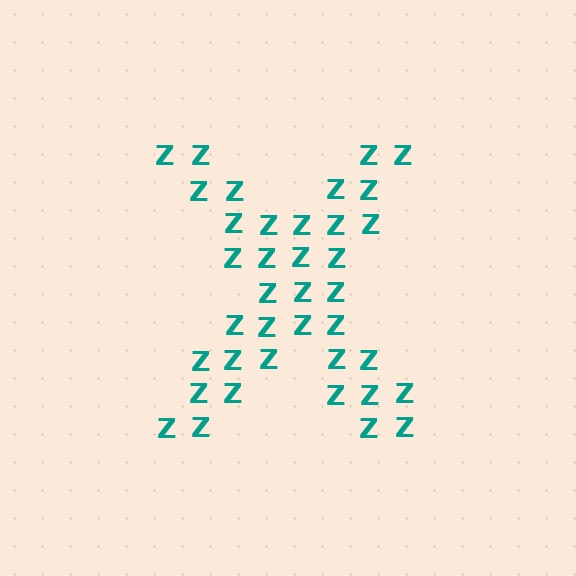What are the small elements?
The small elements are letter Z's.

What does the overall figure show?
The overall figure shows the letter X.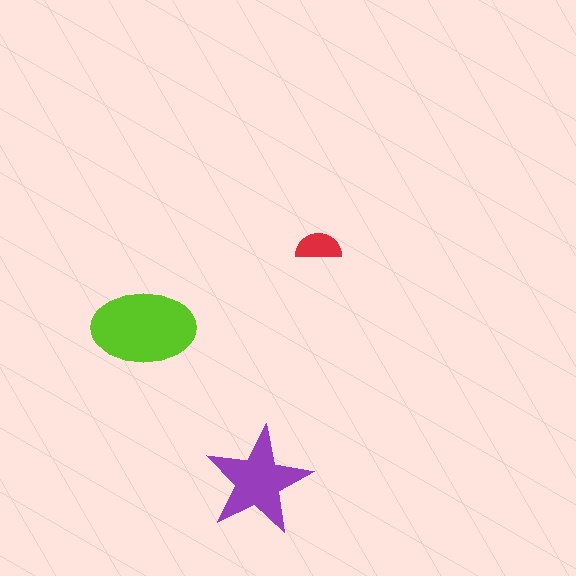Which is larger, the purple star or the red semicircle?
The purple star.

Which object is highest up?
The red semicircle is topmost.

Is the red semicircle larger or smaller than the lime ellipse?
Smaller.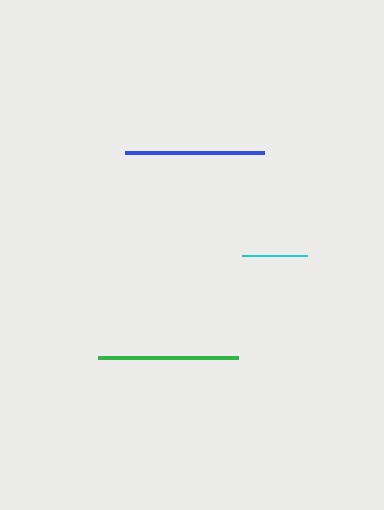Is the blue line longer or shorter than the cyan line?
The blue line is longer than the cyan line.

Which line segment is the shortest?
The cyan line is the shortest at approximately 65 pixels.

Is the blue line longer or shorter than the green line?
The green line is longer than the blue line.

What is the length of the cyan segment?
The cyan segment is approximately 65 pixels long.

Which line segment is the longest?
The green line is the longest at approximately 140 pixels.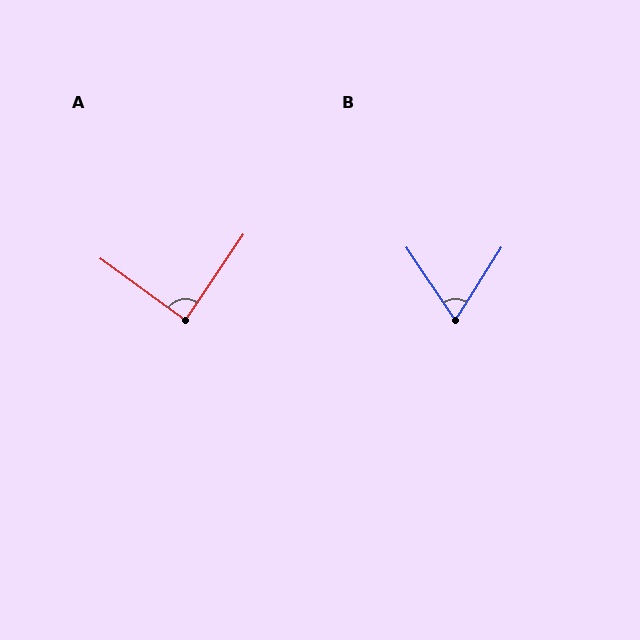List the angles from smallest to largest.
B (66°), A (88°).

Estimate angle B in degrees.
Approximately 66 degrees.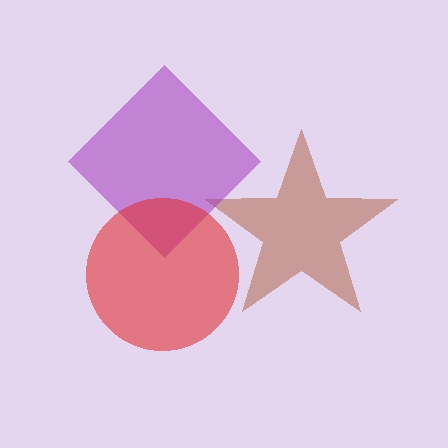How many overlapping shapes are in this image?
There are 3 overlapping shapes in the image.